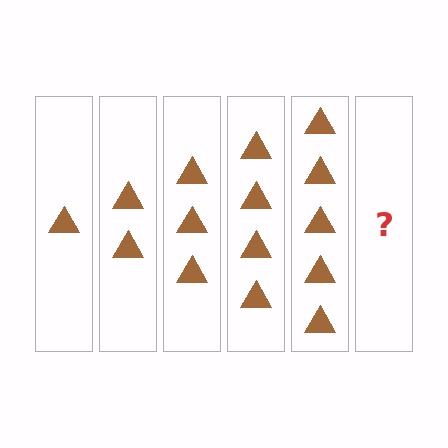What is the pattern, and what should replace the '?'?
The pattern is that each step adds one more triangle. The '?' should be 6 triangles.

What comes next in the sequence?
The next element should be 6 triangles.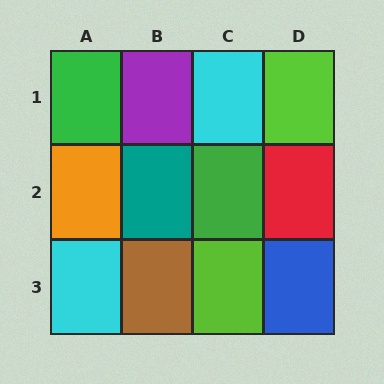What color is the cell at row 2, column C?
Green.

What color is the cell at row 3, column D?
Blue.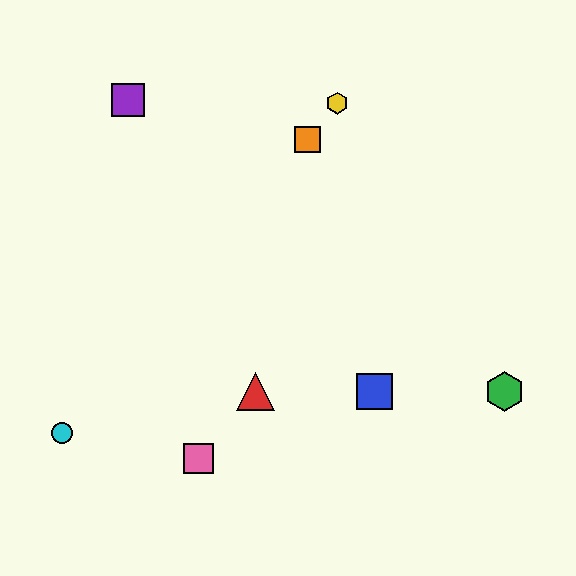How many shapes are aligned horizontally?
3 shapes (the red triangle, the blue square, the green hexagon) are aligned horizontally.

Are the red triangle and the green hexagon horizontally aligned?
Yes, both are at y≈391.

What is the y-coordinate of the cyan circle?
The cyan circle is at y≈433.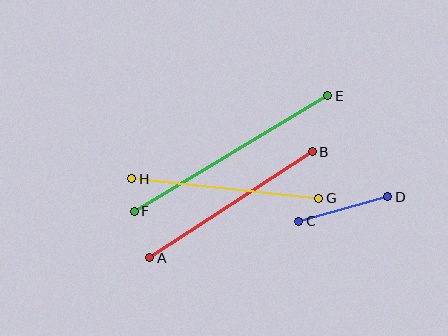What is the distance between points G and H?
The distance is approximately 188 pixels.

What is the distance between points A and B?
The distance is approximately 194 pixels.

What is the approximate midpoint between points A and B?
The midpoint is at approximately (231, 205) pixels.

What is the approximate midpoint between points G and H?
The midpoint is at approximately (225, 189) pixels.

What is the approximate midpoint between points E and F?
The midpoint is at approximately (231, 154) pixels.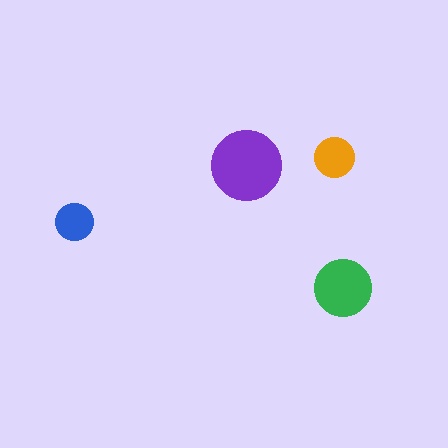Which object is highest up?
The orange circle is topmost.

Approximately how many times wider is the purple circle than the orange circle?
About 1.5 times wider.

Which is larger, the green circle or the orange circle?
The green one.